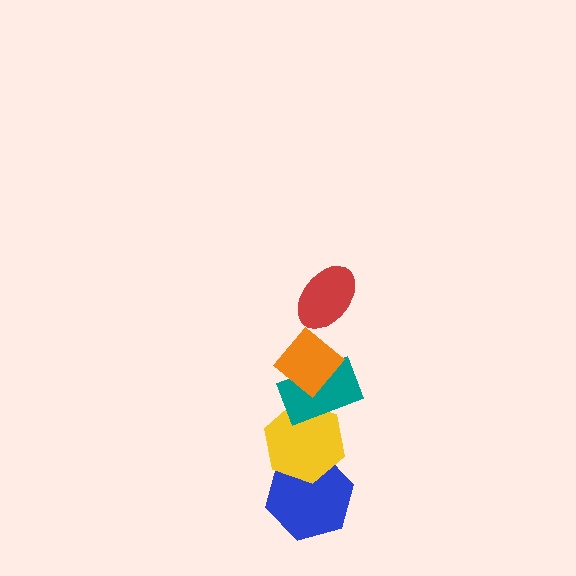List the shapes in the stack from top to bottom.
From top to bottom: the red ellipse, the orange diamond, the teal rectangle, the yellow hexagon, the blue hexagon.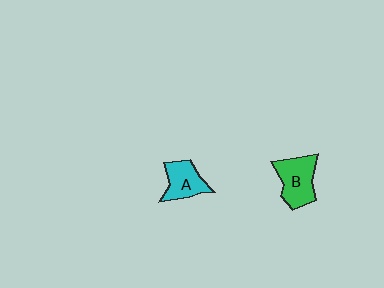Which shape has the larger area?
Shape B (green).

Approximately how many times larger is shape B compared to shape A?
Approximately 1.2 times.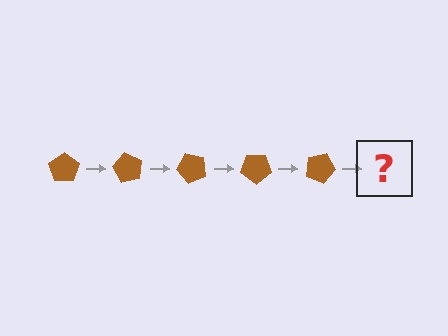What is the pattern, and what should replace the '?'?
The pattern is that the pentagon rotates 60 degrees each step. The '?' should be a brown pentagon rotated 300 degrees.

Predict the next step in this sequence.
The next step is a brown pentagon rotated 300 degrees.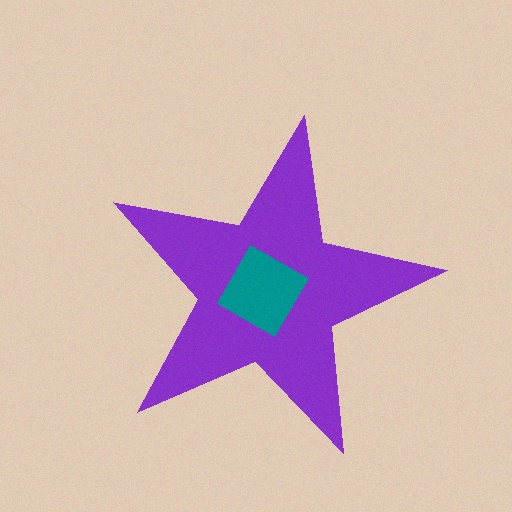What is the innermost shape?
The teal diamond.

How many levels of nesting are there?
2.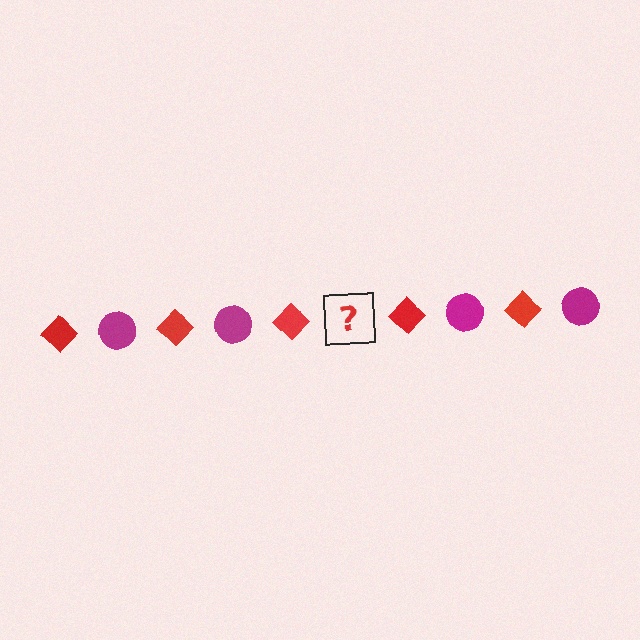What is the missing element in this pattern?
The missing element is a magenta circle.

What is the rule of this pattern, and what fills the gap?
The rule is that the pattern alternates between red diamond and magenta circle. The gap should be filled with a magenta circle.